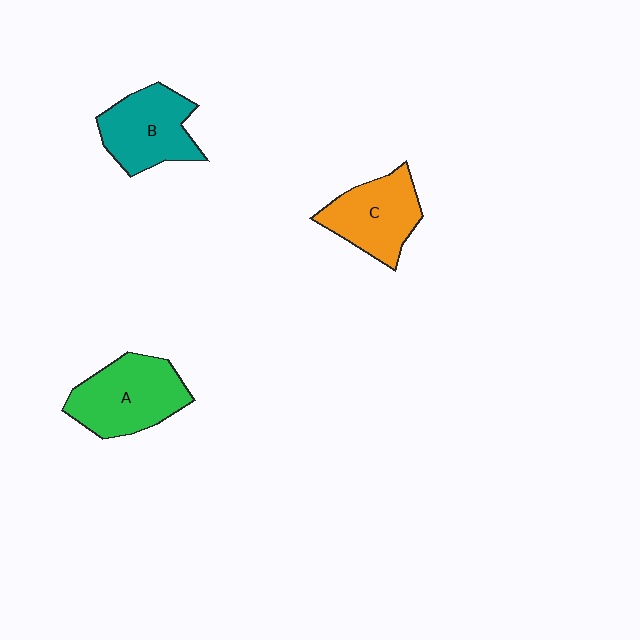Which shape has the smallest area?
Shape C (orange).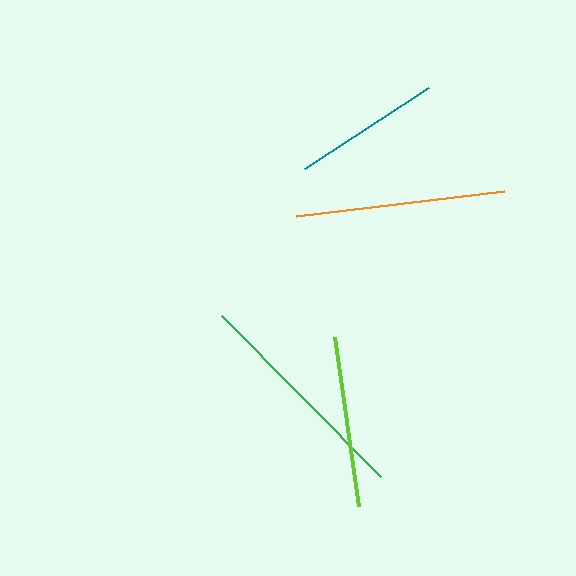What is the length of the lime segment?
The lime segment is approximately 171 pixels long.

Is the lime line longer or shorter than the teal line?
The lime line is longer than the teal line.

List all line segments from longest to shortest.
From longest to shortest: green, orange, lime, teal.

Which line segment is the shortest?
The teal line is the shortest at approximately 148 pixels.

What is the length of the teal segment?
The teal segment is approximately 148 pixels long.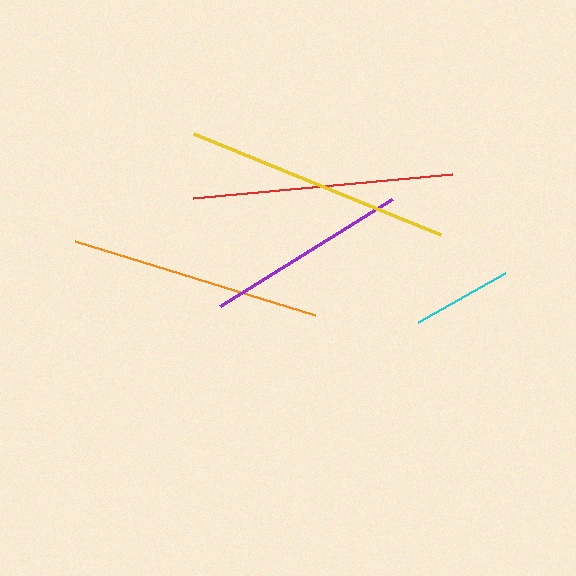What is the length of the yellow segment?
The yellow segment is approximately 266 pixels long.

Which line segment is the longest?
The yellow line is the longest at approximately 266 pixels.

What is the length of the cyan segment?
The cyan segment is approximately 100 pixels long.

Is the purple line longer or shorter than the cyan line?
The purple line is longer than the cyan line.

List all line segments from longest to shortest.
From longest to shortest: yellow, red, orange, purple, cyan.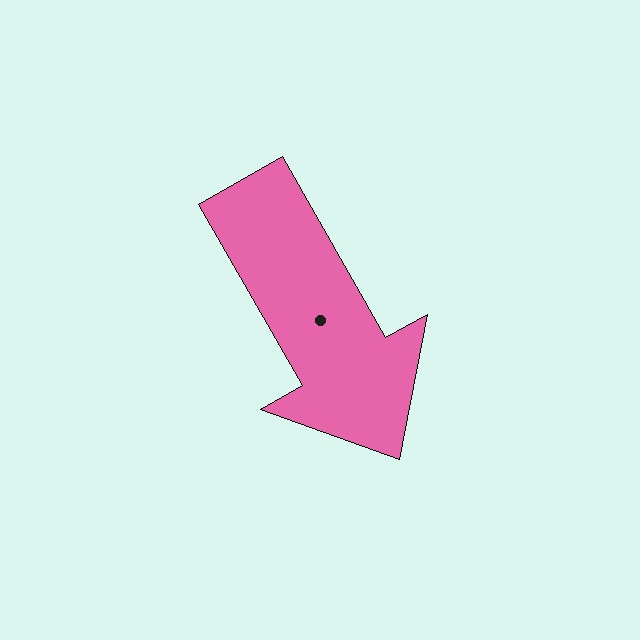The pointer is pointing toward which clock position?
Roughly 5 o'clock.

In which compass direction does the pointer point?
Southeast.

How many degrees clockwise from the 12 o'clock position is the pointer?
Approximately 150 degrees.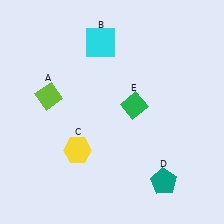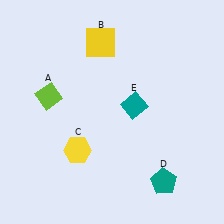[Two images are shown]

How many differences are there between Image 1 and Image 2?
There are 2 differences between the two images.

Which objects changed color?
B changed from cyan to yellow. E changed from green to teal.